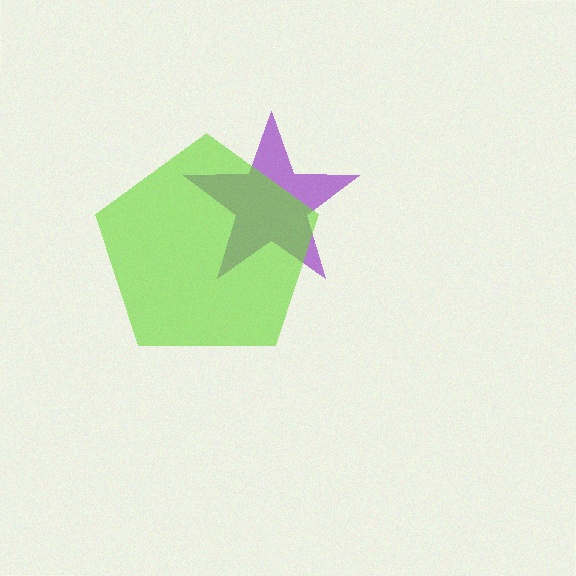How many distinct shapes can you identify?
There are 2 distinct shapes: a purple star, a lime pentagon.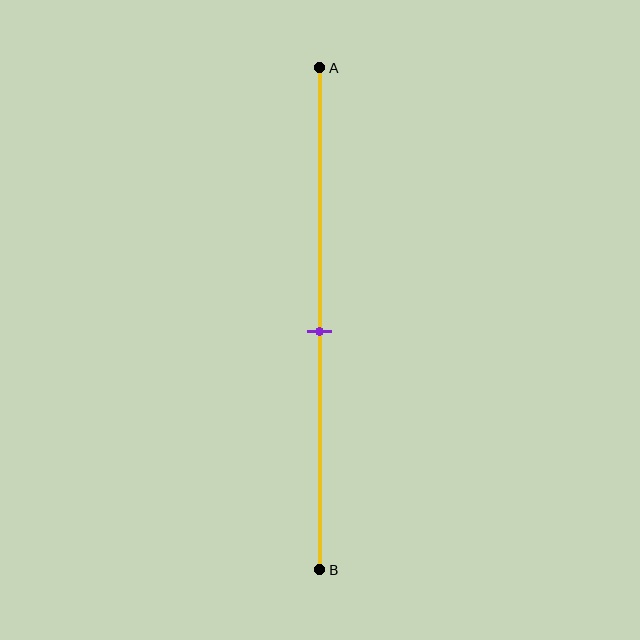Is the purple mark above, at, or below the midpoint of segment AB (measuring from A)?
The purple mark is approximately at the midpoint of segment AB.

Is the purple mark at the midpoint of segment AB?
Yes, the mark is approximately at the midpoint.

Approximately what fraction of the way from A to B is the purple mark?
The purple mark is approximately 55% of the way from A to B.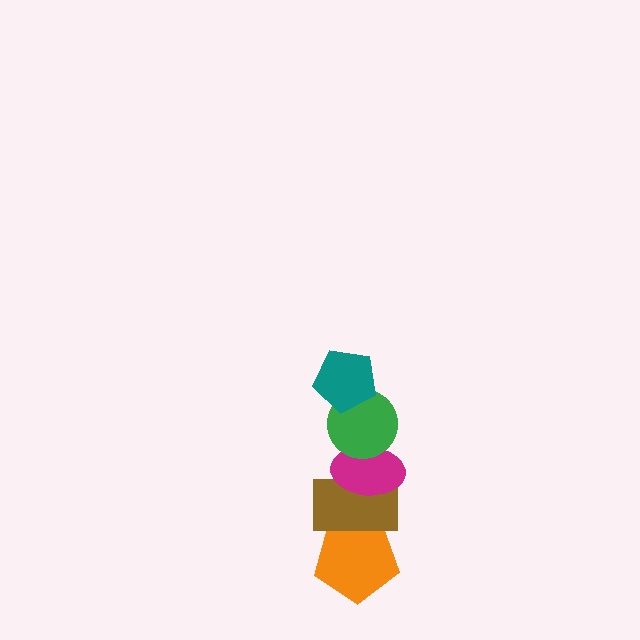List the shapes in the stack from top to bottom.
From top to bottom: the teal pentagon, the green circle, the magenta ellipse, the brown rectangle, the orange pentagon.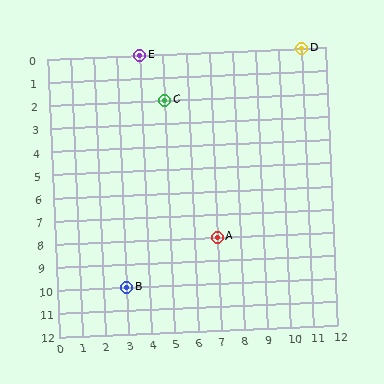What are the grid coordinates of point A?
Point A is at grid coordinates (7, 8).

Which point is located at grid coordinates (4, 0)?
Point E is at (4, 0).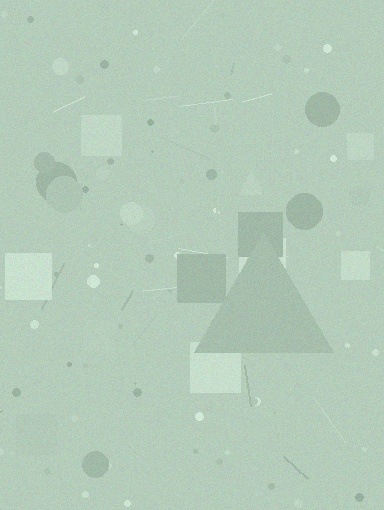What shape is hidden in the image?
A triangle is hidden in the image.